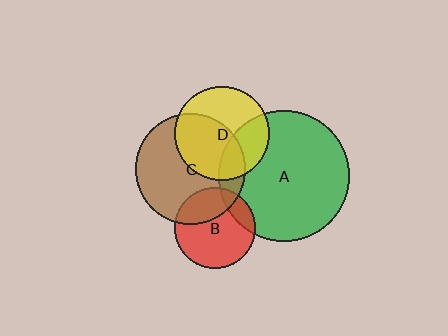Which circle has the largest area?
Circle A (green).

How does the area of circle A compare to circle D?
Approximately 1.9 times.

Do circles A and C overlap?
Yes.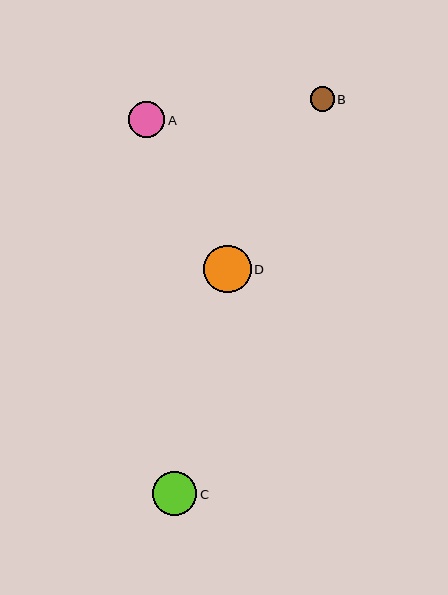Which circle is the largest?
Circle D is the largest with a size of approximately 48 pixels.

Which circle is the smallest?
Circle B is the smallest with a size of approximately 24 pixels.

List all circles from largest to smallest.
From largest to smallest: D, C, A, B.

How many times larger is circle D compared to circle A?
Circle D is approximately 1.3 times the size of circle A.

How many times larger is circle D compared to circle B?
Circle D is approximately 2.0 times the size of circle B.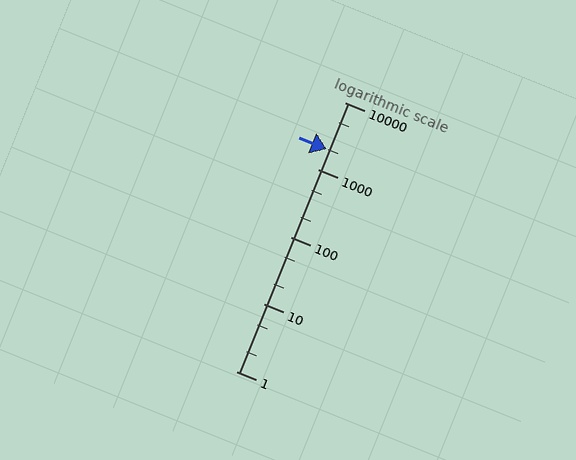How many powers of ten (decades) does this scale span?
The scale spans 4 decades, from 1 to 10000.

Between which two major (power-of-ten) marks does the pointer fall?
The pointer is between 1000 and 10000.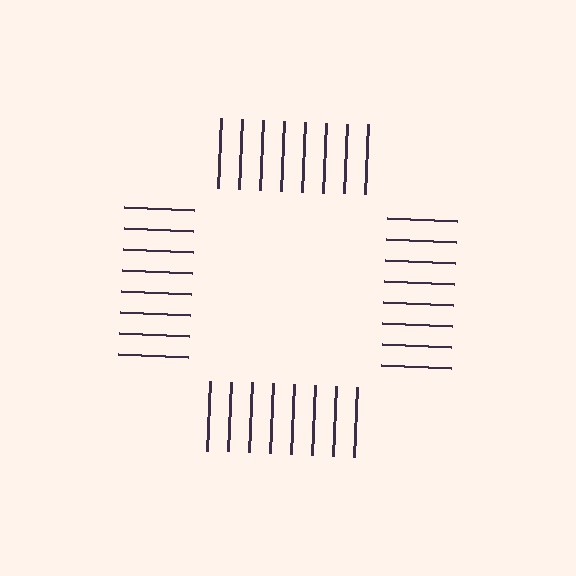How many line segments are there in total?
32 — 8 along each of the 4 edges.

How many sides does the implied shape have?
4 sides — the line-ends trace a square.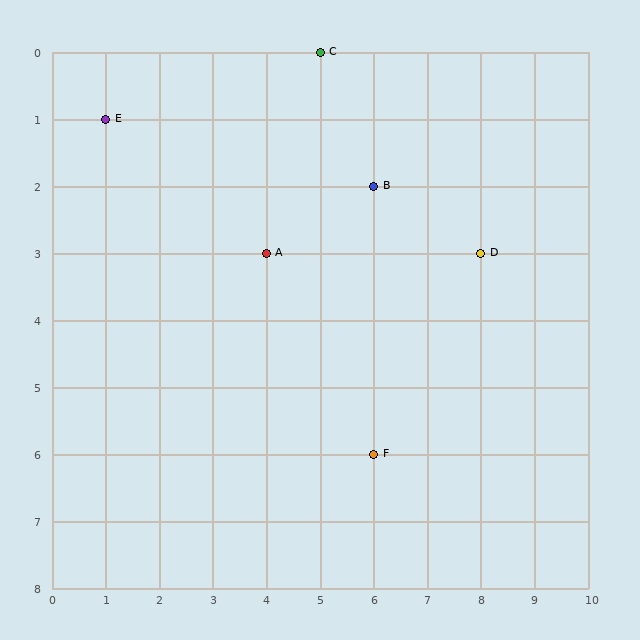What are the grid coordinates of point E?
Point E is at grid coordinates (1, 1).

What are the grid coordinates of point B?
Point B is at grid coordinates (6, 2).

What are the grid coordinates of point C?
Point C is at grid coordinates (5, 0).